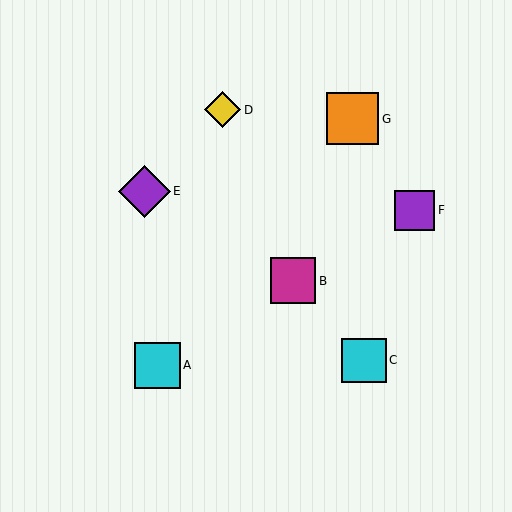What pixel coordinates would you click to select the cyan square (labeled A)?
Click at (158, 365) to select the cyan square A.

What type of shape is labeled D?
Shape D is a yellow diamond.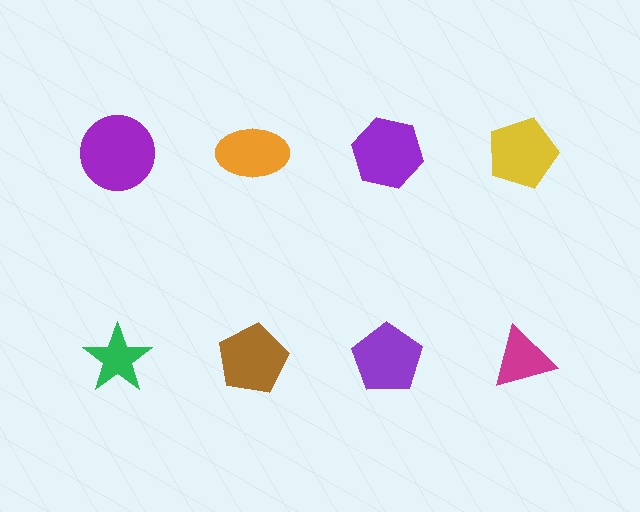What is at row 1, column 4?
A yellow pentagon.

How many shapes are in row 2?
4 shapes.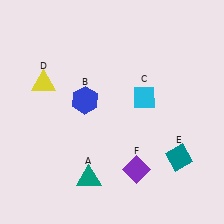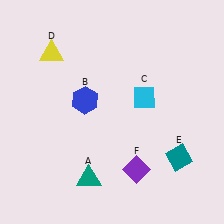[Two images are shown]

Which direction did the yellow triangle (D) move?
The yellow triangle (D) moved up.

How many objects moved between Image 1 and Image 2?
1 object moved between the two images.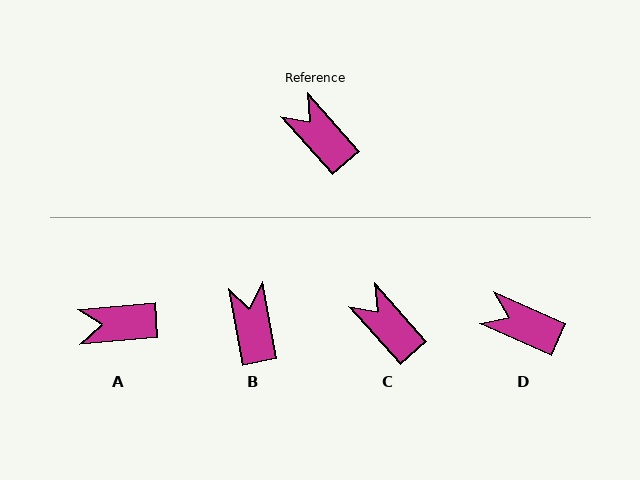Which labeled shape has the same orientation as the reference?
C.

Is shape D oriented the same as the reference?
No, it is off by about 24 degrees.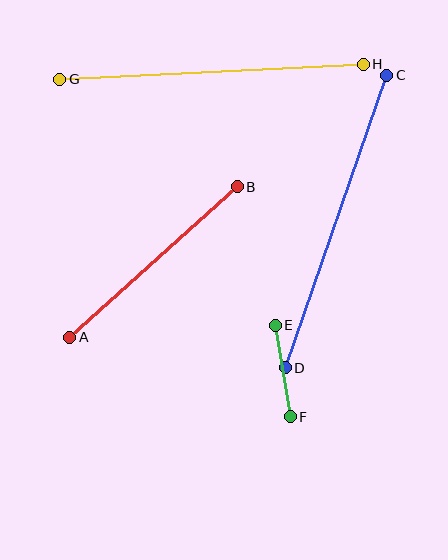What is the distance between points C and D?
The distance is approximately 310 pixels.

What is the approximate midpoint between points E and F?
The midpoint is at approximately (283, 371) pixels.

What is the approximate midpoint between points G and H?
The midpoint is at approximately (211, 72) pixels.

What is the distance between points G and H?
The distance is approximately 303 pixels.